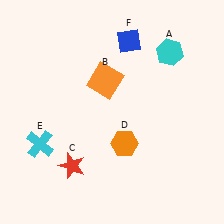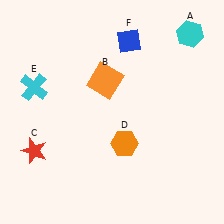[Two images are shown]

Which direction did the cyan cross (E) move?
The cyan cross (E) moved up.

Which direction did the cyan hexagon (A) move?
The cyan hexagon (A) moved right.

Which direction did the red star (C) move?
The red star (C) moved left.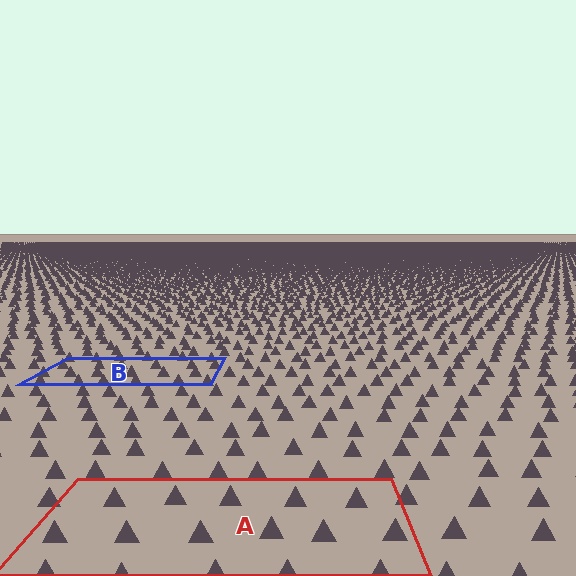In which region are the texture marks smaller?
The texture marks are smaller in region B, because it is farther away.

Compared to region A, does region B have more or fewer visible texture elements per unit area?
Region B has more texture elements per unit area — they are packed more densely because it is farther away.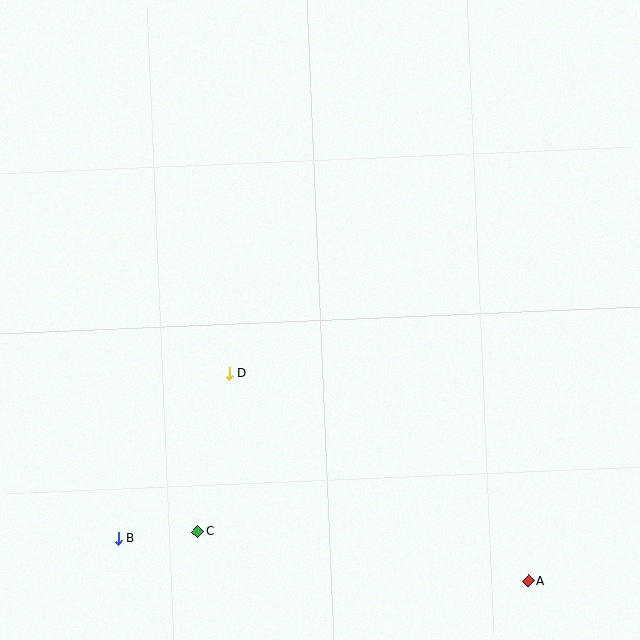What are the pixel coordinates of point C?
Point C is at (198, 532).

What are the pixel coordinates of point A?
Point A is at (528, 581).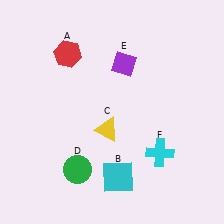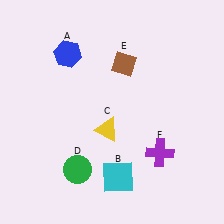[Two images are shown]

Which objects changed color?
A changed from red to blue. E changed from purple to brown. F changed from cyan to purple.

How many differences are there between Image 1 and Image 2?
There are 3 differences between the two images.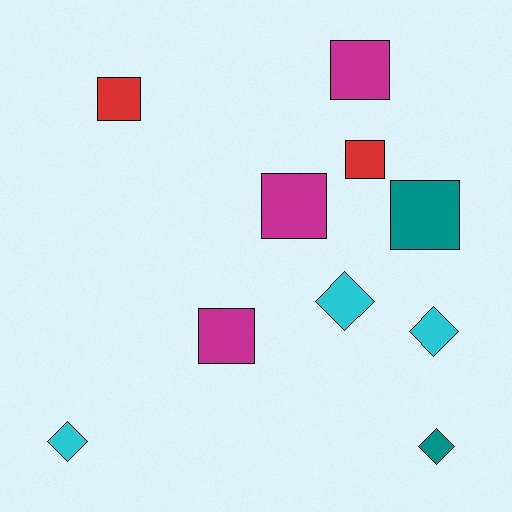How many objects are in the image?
There are 10 objects.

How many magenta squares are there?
There are 3 magenta squares.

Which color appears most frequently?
Magenta, with 3 objects.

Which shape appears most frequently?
Square, with 6 objects.